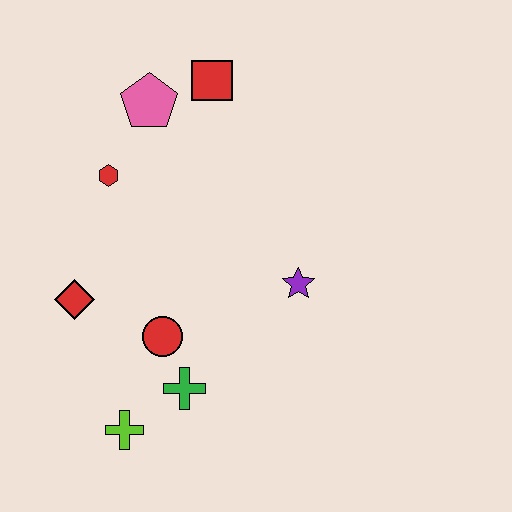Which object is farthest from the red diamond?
The red square is farthest from the red diamond.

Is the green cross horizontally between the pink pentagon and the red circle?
No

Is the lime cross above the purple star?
No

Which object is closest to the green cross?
The red circle is closest to the green cross.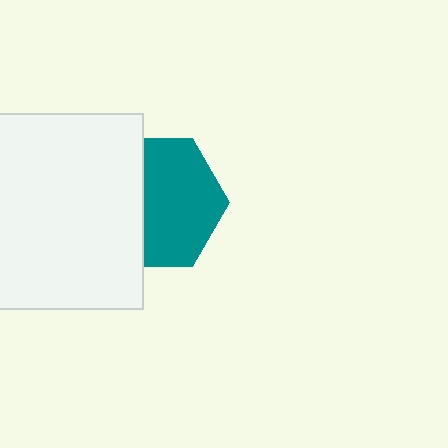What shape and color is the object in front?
The object in front is a white square.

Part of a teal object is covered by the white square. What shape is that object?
It is a hexagon.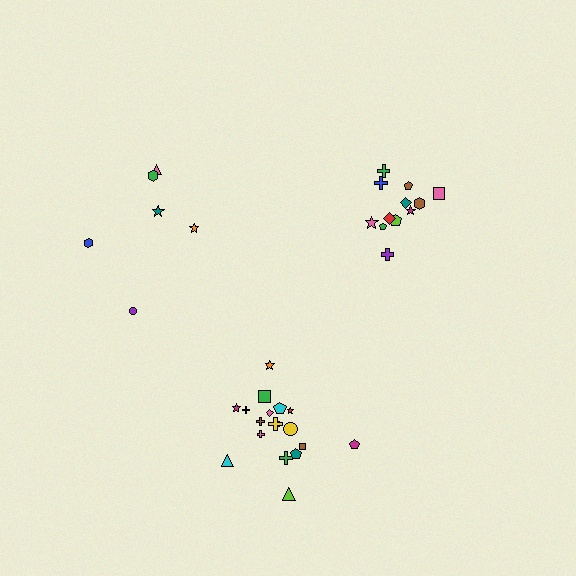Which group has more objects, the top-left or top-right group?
The top-right group.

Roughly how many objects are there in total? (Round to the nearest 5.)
Roughly 35 objects in total.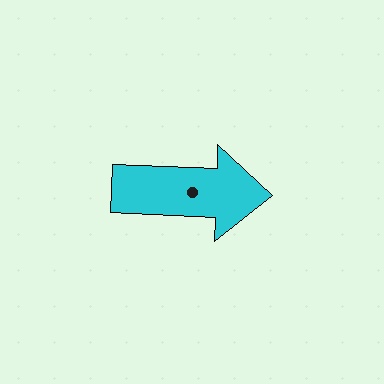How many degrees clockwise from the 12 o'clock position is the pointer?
Approximately 92 degrees.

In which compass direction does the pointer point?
East.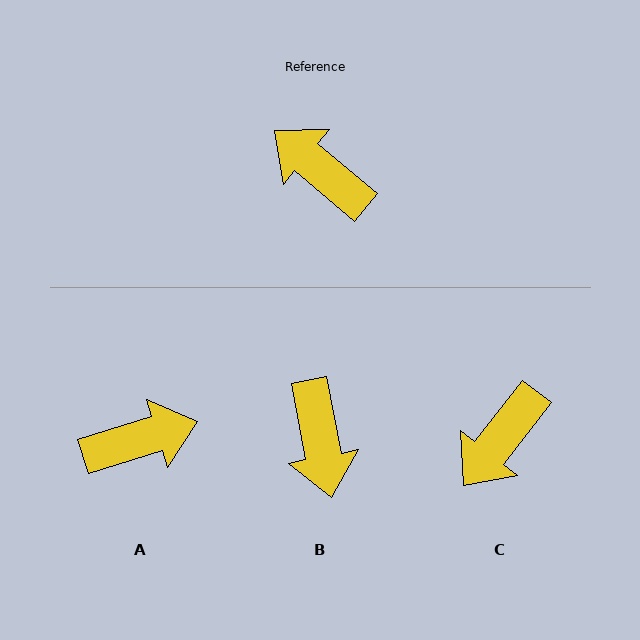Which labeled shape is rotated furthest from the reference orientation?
B, about 141 degrees away.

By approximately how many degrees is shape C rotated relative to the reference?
Approximately 92 degrees counter-clockwise.